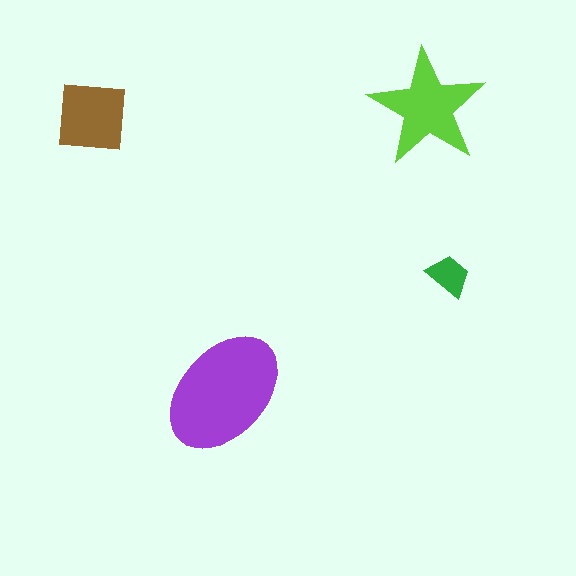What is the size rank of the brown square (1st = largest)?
3rd.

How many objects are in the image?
There are 4 objects in the image.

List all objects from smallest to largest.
The green trapezoid, the brown square, the lime star, the purple ellipse.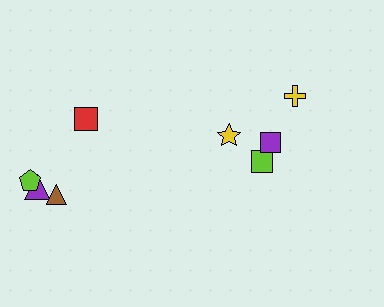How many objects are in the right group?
There are 3 objects.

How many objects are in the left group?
There are 5 objects.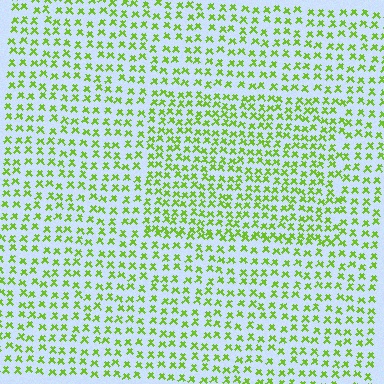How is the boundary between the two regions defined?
The boundary is defined by a change in element density (approximately 1.5x ratio). All elements are the same color, size, and shape.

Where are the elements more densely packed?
The elements are more densely packed inside the rectangle boundary.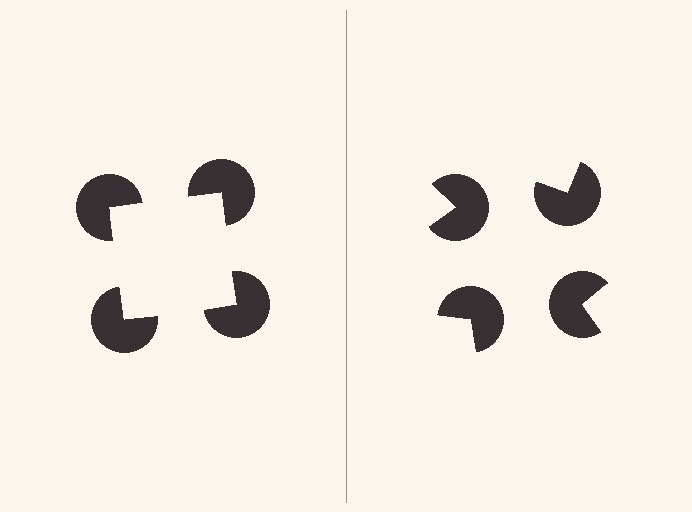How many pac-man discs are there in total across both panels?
8 — 4 on each side.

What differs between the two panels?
The pac-man discs are positioned identically on both sides; only the wedge orientations differ. On the left they align to a square; on the right they are misaligned.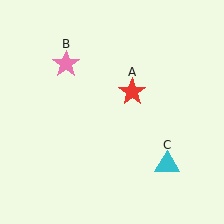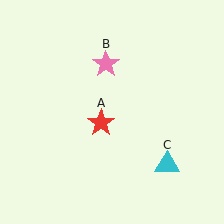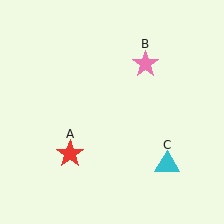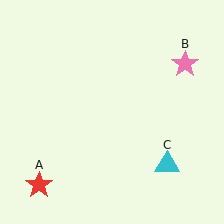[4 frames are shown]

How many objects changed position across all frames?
2 objects changed position: red star (object A), pink star (object B).